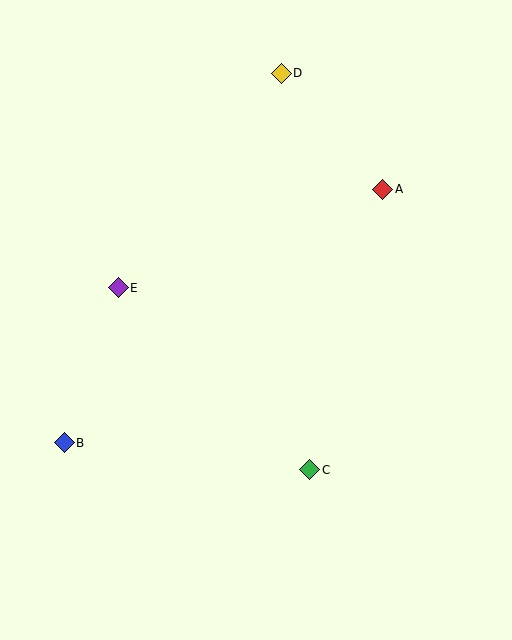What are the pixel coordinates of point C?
Point C is at (310, 470).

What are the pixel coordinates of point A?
Point A is at (383, 189).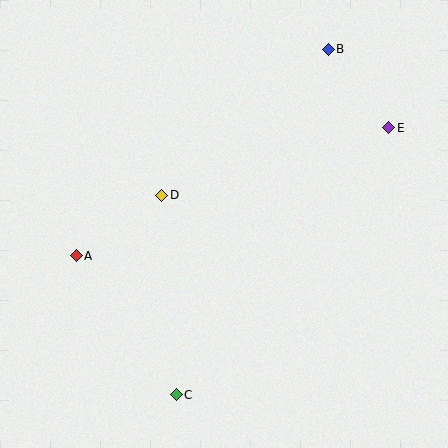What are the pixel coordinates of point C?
Point C is at (176, 395).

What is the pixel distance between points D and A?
The distance between D and A is 105 pixels.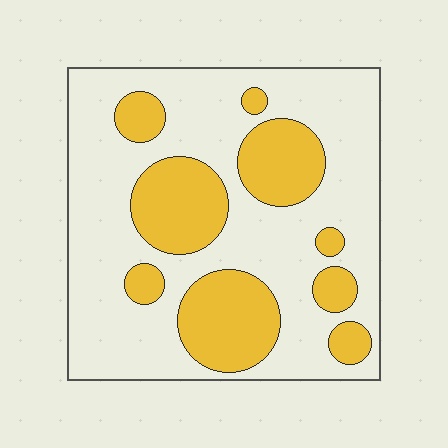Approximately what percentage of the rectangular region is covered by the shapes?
Approximately 30%.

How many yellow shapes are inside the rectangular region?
9.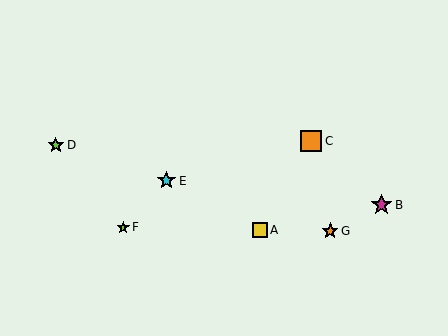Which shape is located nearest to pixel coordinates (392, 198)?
The magenta star (labeled B) at (381, 205) is nearest to that location.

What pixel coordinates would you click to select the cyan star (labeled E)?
Click at (166, 181) to select the cyan star E.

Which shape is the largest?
The orange square (labeled C) is the largest.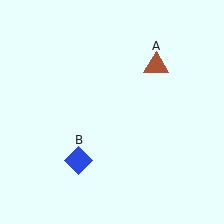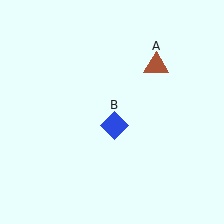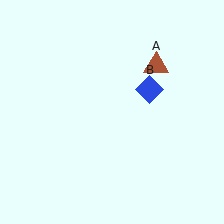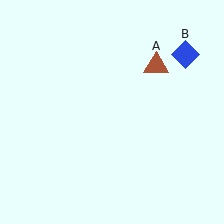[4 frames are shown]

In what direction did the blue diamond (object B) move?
The blue diamond (object B) moved up and to the right.